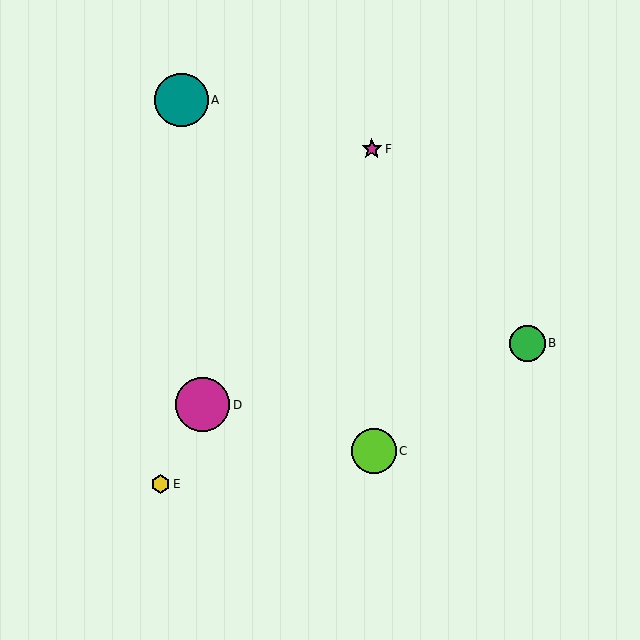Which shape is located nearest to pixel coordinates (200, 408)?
The magenta circle (labeled D) at (203, 405) is nearest to that location.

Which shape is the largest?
The magenta circle (labeled D) is the largest.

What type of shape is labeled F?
Shape F is a magenta star.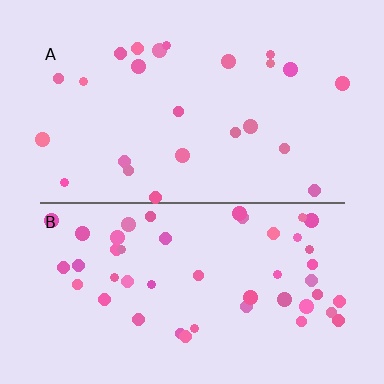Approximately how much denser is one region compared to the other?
Approximately 2.0× — region B over region A.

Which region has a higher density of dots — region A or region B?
B (the bottom).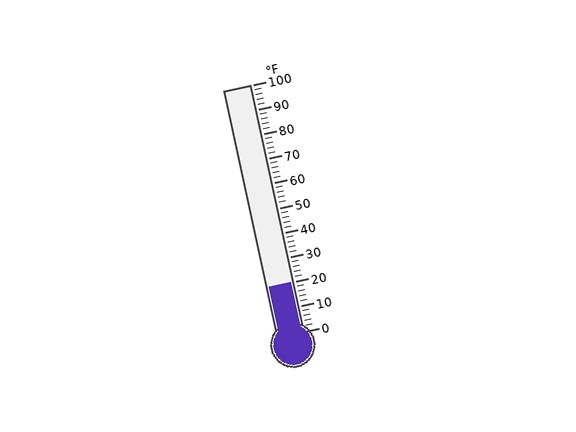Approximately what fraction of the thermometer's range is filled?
The thermometer is filled to approximately 20% of its range.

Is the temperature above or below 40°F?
The temperature is below 40°F.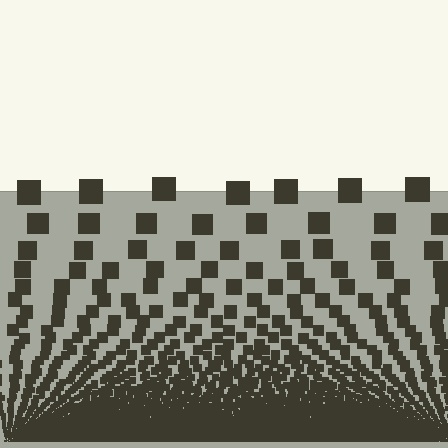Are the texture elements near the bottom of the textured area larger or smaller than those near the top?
Smaller. The gradient is inverted — elements near the bottom are smaller and denser.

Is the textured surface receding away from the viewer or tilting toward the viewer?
The surface appears to tilt toward the viewer. Texture elements get larger and sparser toward the top.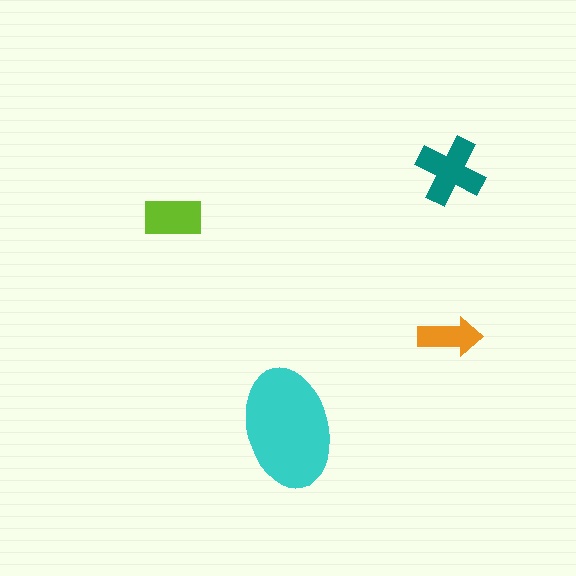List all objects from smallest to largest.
The orange arrow, the lime rectangle, the teal cross, the cyan ellipse.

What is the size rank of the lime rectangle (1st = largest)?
3rd.